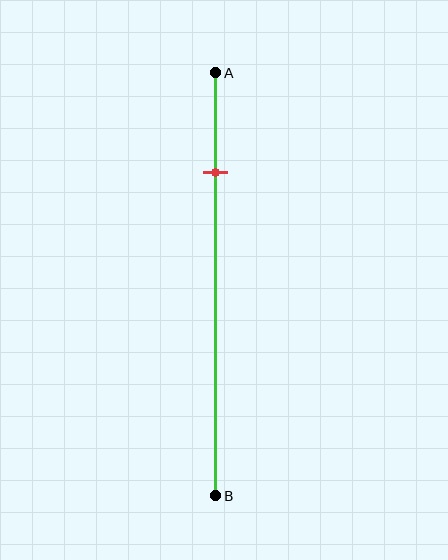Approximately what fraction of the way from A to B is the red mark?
The red mark is approximately 25% of the way from A to B.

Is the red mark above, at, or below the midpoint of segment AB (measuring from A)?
The red mark is above the midpoint of segment AB.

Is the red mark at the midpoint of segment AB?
No, the mark is at about 25% from A, not at the 50% midpoint.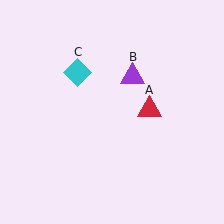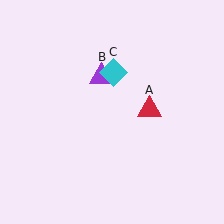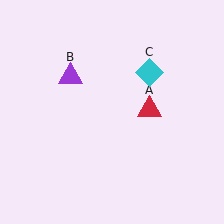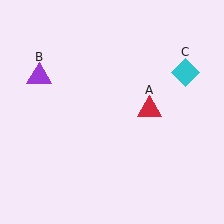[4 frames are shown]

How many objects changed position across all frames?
2 objects changed position: purple triangle (object B), cyan diamond (object C).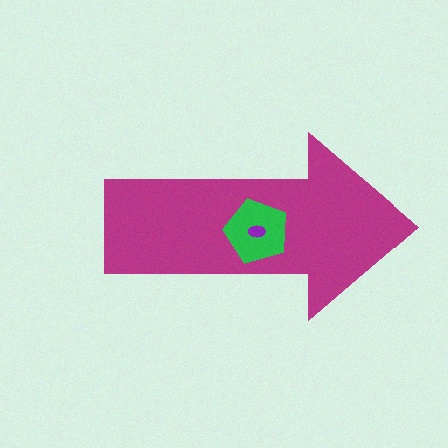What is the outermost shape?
The magenta arrow.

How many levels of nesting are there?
3.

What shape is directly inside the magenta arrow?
The green pentagon.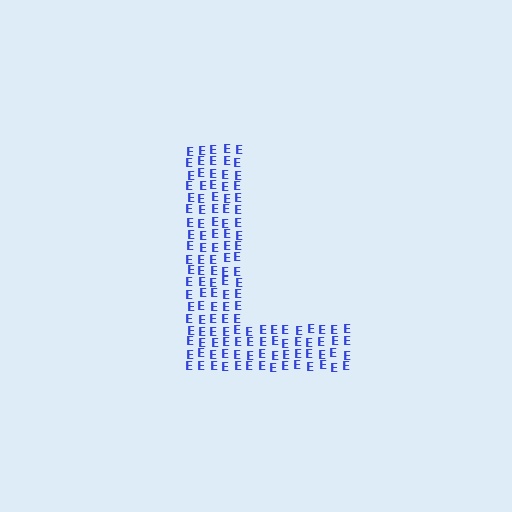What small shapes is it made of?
It is made of small letter E's.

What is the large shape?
The large shape is the letter L.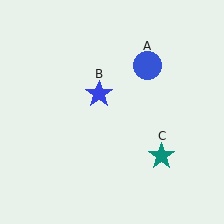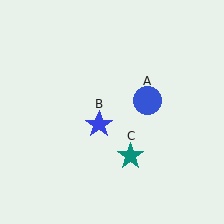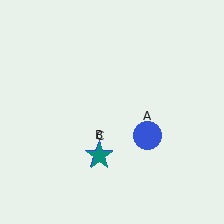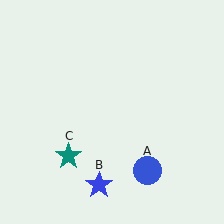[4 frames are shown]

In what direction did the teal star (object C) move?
The teal star (object C) moved left.